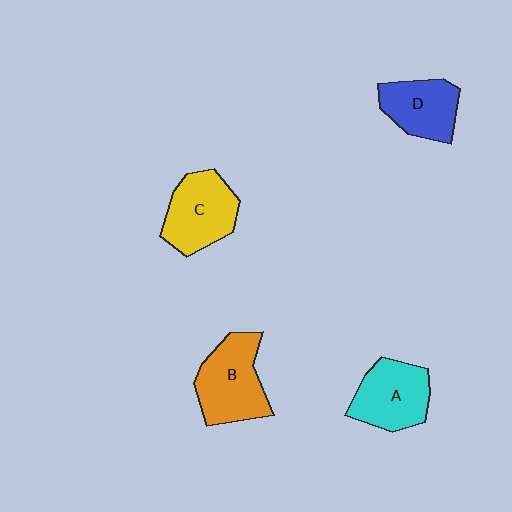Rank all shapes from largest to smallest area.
From largest to smallest: B (orange), C (yellow), A (cyan), D (blue).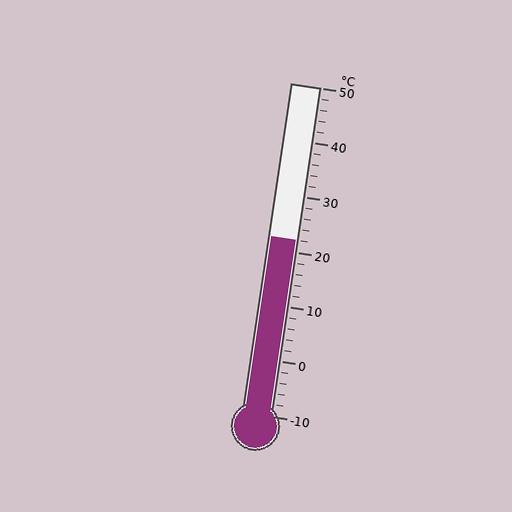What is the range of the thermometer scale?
The thermometer scale ranges from -10°C to 50°C.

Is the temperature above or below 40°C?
The temperature is below 40°C.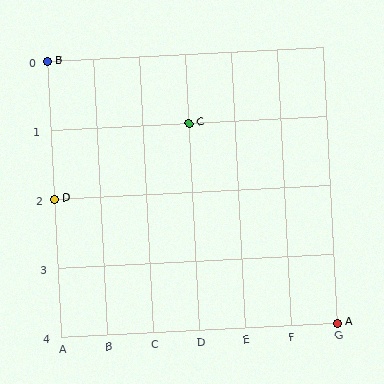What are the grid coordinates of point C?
Point C is at grid coordinates (D, 1).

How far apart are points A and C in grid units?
Points A and C are 3 columns and 3 rows apart (about 4.2 grid units diagonally).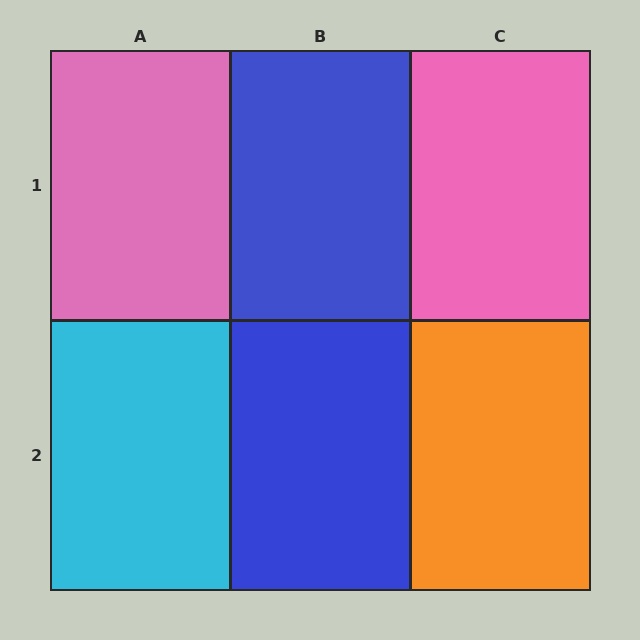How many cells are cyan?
1 cell is cyan.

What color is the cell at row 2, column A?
Cyan.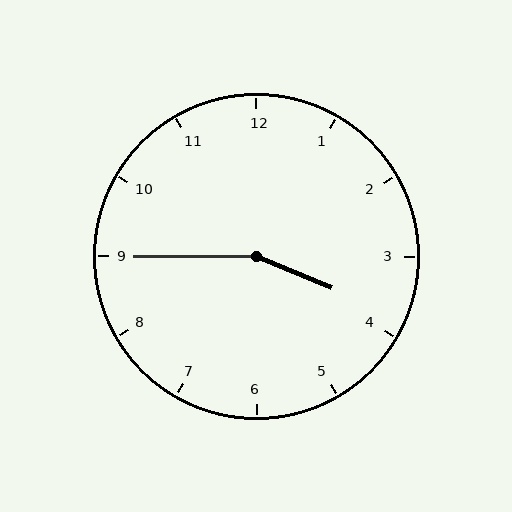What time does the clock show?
3:45.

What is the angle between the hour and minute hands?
Approximately 158 degrees.